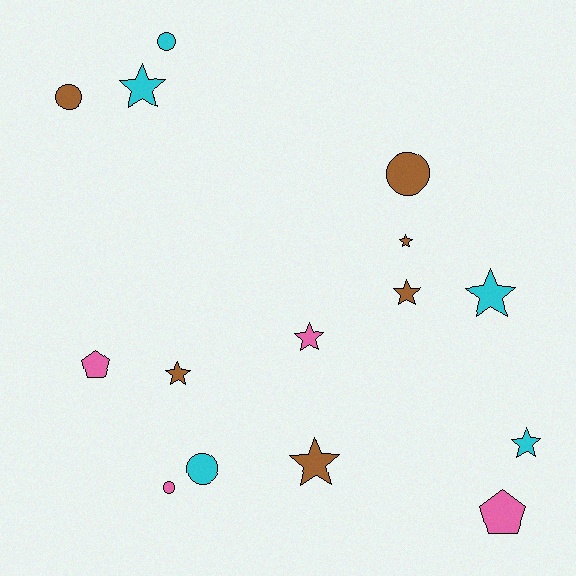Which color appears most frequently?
Brown, with 6 objects.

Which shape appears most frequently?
Star, with 8 objects.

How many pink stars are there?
There is 1 pink star.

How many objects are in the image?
There are 15 objects.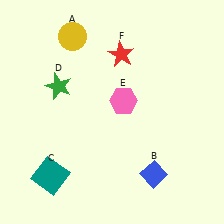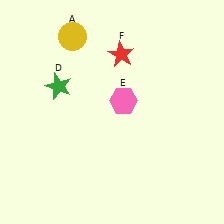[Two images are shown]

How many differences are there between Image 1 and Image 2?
There are 2 differences between the two images.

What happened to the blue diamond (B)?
The blue diamond (B) was removed in Image 2. It was in the bottom-right area of Image 1.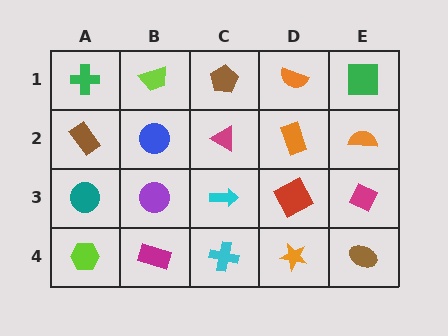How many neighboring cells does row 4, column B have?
3.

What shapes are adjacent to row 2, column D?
An orange semicircle (row 1, column D), a red square (row 3, column D), a magenta triangle (row 2, column C), an orange semicircle (row 2, column E).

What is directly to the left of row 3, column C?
A purple circle.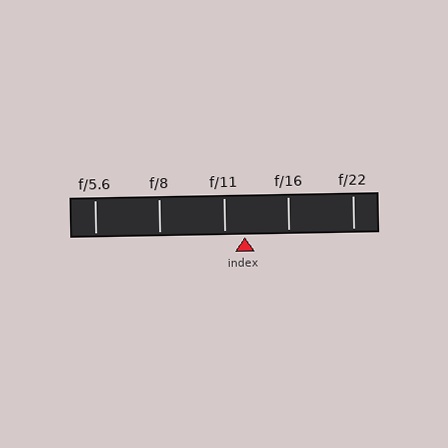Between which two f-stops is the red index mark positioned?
The index mark is between f/11 and f/16.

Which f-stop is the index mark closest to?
The index mark is closest to f/11.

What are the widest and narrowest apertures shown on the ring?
The widest aperture shown is f/5.6 and the narrowest is f/22.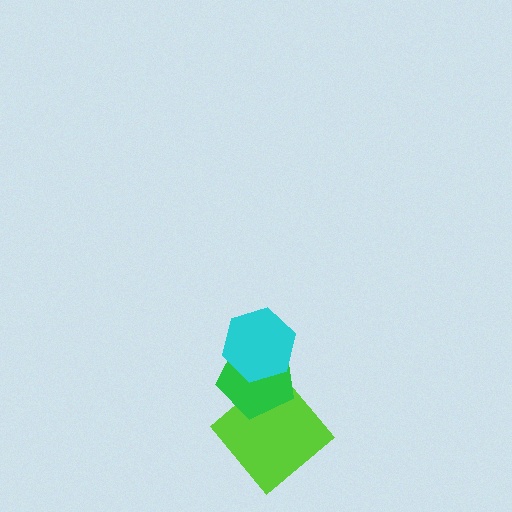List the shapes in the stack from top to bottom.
From top to bottom: the cyan hexagon, the green pentagon, the lime diamond.